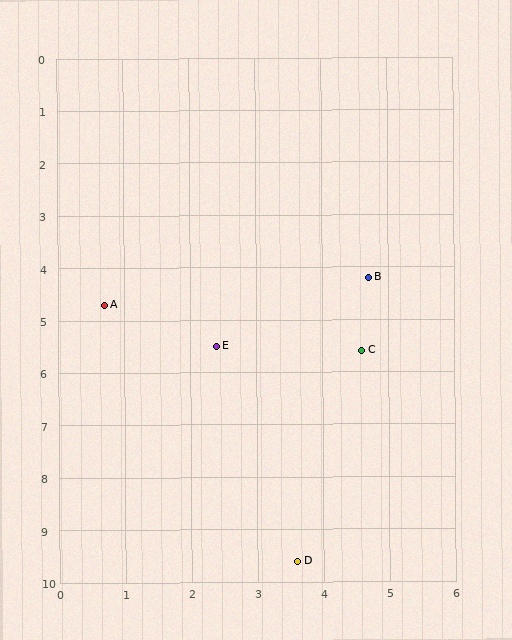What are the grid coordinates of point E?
Point E is at approximately (2.4, 5.5).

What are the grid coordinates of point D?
Point D is at approximately (3.6, 9.6).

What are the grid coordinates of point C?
Point C is at approximately (4.6, 5.6).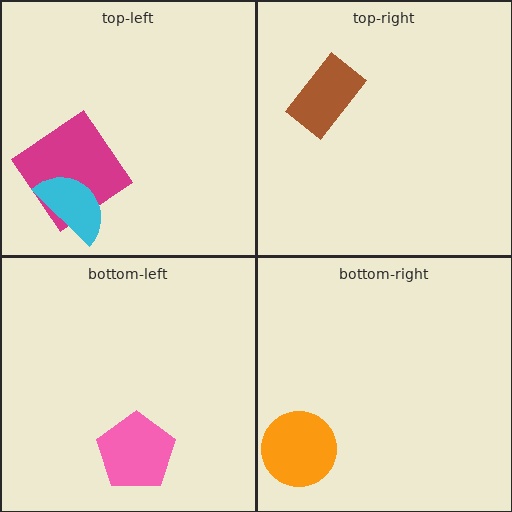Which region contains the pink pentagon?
The bottom-left region.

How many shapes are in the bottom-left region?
1.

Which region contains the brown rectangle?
The top-right region.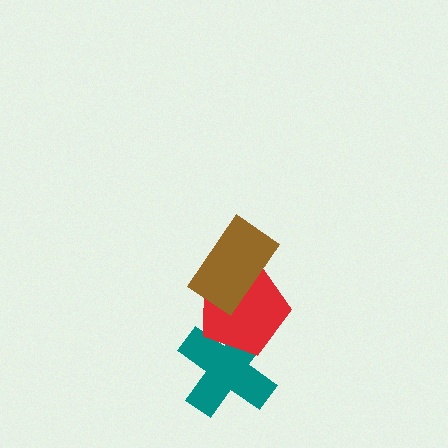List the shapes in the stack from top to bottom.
From top to bottom: the brown rectangle, the red pentagon, the teal cross.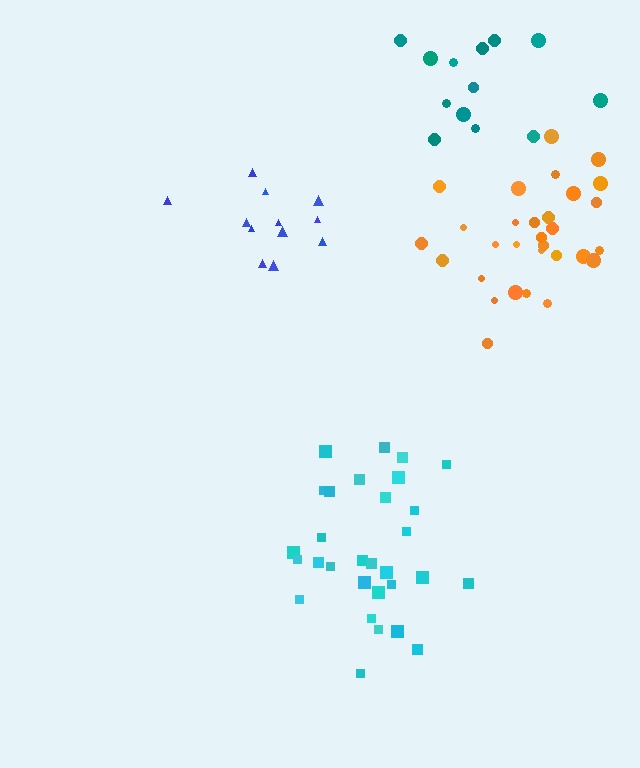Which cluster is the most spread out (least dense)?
Teal.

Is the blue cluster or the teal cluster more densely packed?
Blue.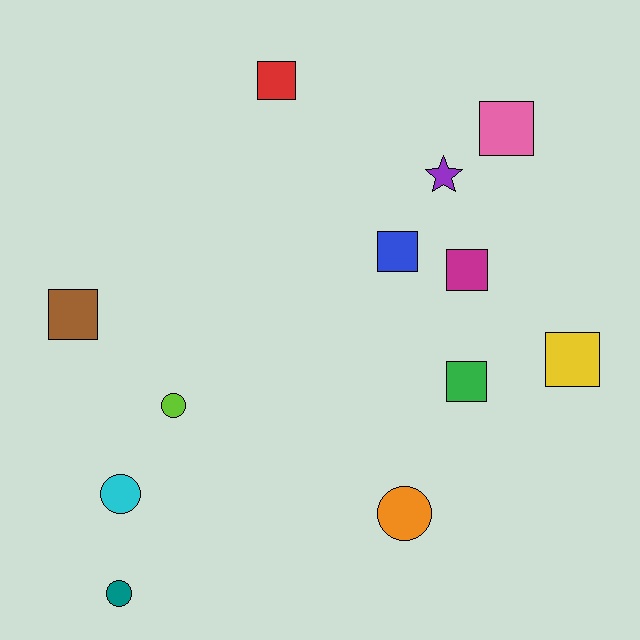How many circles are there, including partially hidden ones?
There are 4 circles.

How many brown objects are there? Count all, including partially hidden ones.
There is 1 brown object.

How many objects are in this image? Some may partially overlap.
There are 12 objects.